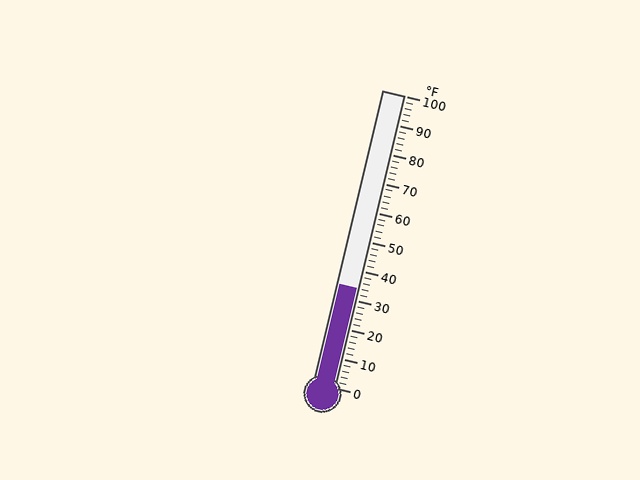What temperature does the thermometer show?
The thermometer shows approximately 34°F.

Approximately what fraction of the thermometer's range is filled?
The thermometer is filled to approximately 35% of its range.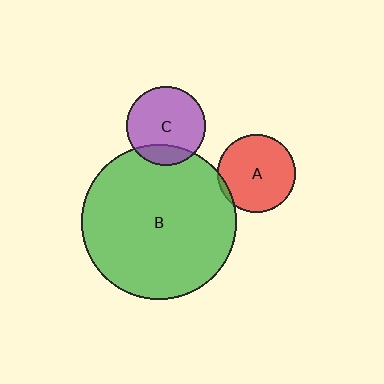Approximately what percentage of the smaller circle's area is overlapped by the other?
Approximately 20%.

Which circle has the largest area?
Circle B (green).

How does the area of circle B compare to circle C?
Approximately 3.9 times.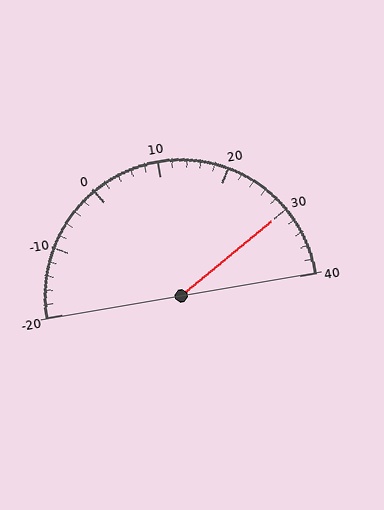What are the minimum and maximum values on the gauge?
The gauge ranges from -20 to 40.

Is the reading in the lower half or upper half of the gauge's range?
The reading is in the upper half of the range (-20 to 40).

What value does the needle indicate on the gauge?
The needle indicates approximately 30.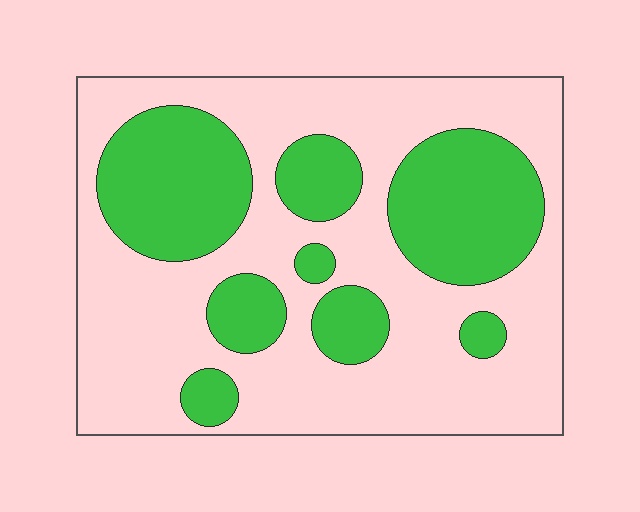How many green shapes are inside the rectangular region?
8.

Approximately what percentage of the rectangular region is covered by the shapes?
Approximately 35%.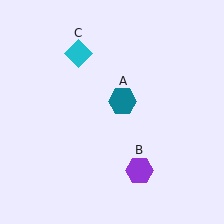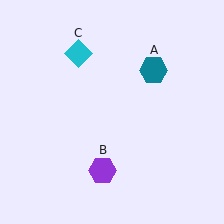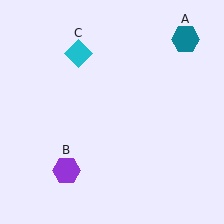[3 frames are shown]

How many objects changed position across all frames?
2 objects changed position: teal hexagon (object A), purple hexagon (object B).